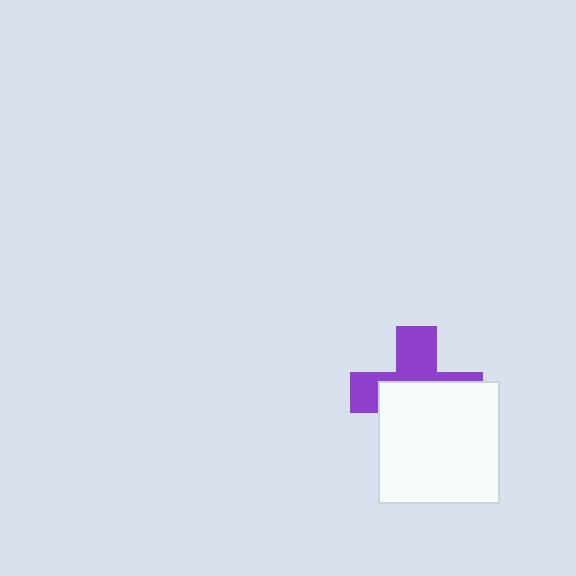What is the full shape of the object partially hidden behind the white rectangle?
The partially hidden object is a purple cross.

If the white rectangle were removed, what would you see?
You would see the complete purple cross.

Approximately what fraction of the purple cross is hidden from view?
Roughly 56% of the purple cross is hidden behind the white rectangle.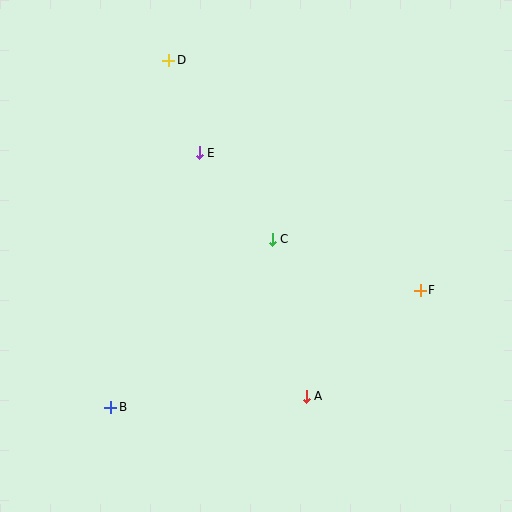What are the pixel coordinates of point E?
Point E is at (199, 153).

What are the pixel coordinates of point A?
Point A is at (306, 396).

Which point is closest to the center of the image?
Point C at (272, 239) is closest to the center.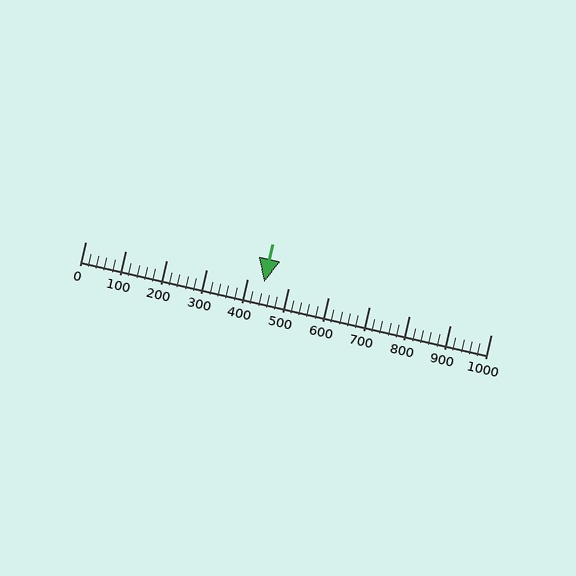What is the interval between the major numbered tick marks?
The major tick marks are spaced 100 units apart.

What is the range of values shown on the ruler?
The ruler shows values from 0 to 1000.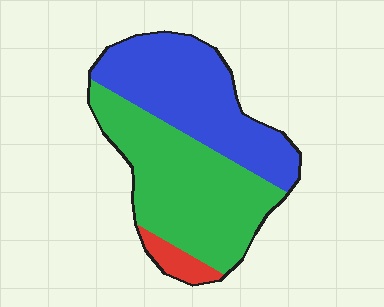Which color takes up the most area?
Green, at roughly 50%.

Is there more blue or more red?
Blue.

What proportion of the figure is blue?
Blue covers around 45% of the figure.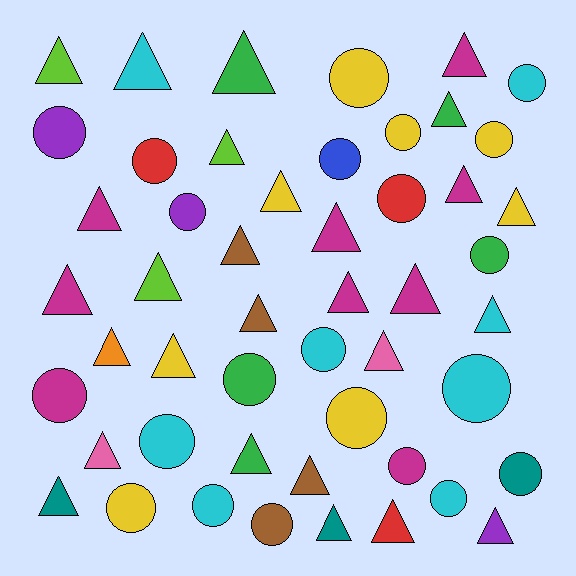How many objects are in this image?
There are 50 objects.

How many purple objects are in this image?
There are 3 purple objects.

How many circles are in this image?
There are 22 circles.